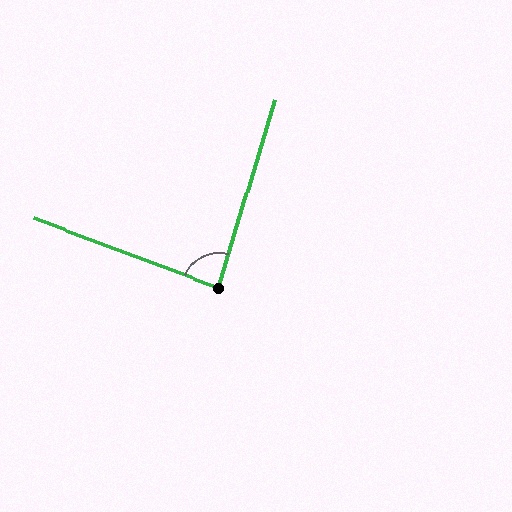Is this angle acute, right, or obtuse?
It is approximately a right angle.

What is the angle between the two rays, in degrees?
Approximately 86 degrees.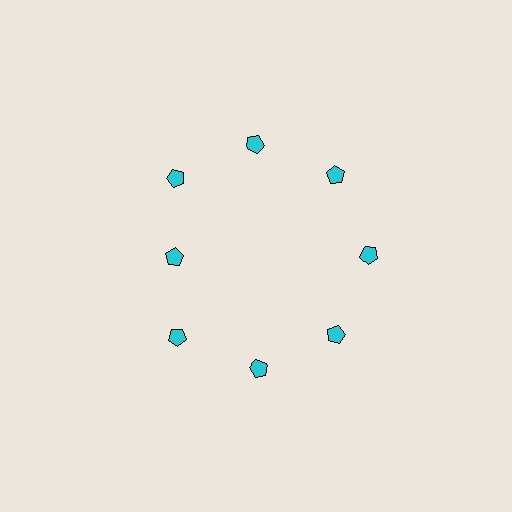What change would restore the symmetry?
The symmetry would be restored by moving it outward, back onto the ring so that all 8 pentagons sit at equal angles and equal distance from the center.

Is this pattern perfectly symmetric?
No. The 8 cyan pentagons are arranged in a ring, but one element near the 9 o'clock position is pulled inward toward the center, breaking the 8-fold rotational symmetry.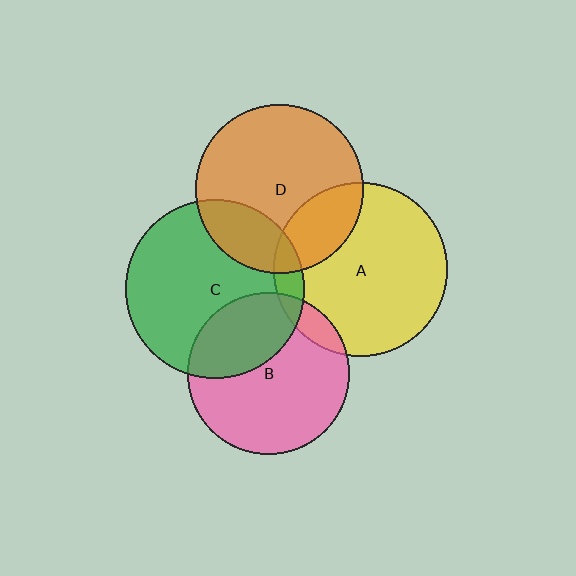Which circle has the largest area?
Circle C (green).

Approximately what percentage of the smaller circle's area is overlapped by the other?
Approximately 35%.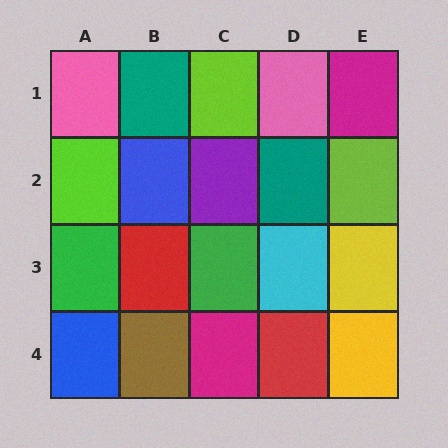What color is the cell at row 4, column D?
Red.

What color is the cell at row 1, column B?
Teal.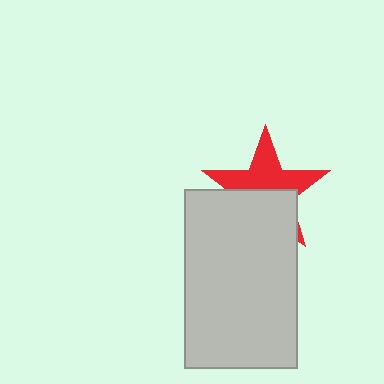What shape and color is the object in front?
The object in front is a light gray rectangle.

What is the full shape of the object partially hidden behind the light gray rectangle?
The partially hidden object is a red star.